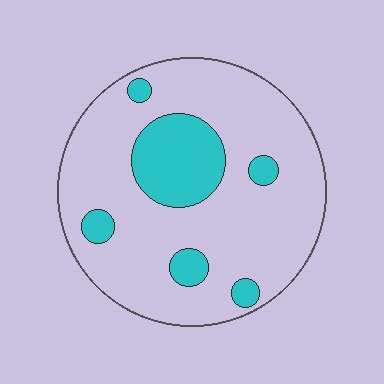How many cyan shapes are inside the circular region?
6.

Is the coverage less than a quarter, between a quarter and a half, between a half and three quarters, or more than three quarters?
Less than a quarter.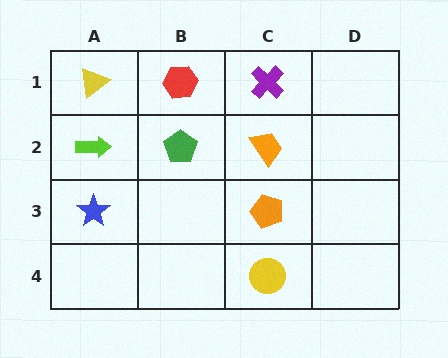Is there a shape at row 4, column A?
No, that cell is empty.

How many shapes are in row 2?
3 shapes.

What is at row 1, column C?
A purple cross.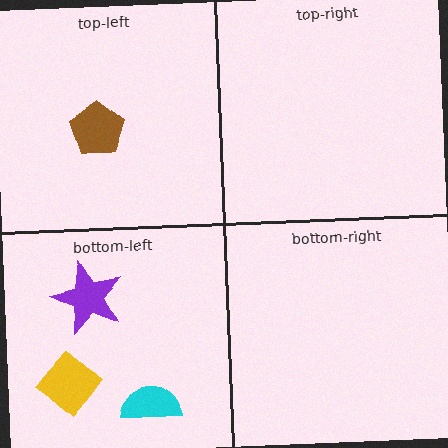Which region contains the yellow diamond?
The bottom-left region.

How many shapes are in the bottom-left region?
3.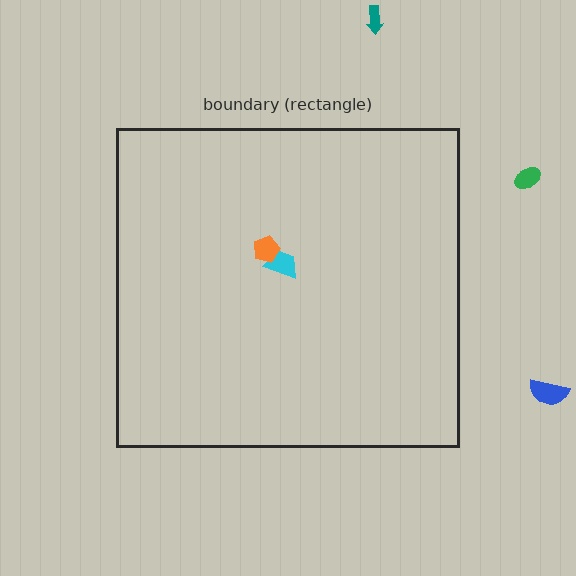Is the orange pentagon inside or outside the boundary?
Inside.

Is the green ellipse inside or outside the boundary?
Outside.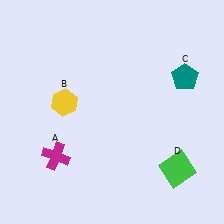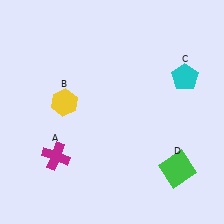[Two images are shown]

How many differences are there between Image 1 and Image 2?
There is 1 difference between the two images.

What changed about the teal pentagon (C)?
In Image 1, C is teal. In Image 2, it changed to cyan.